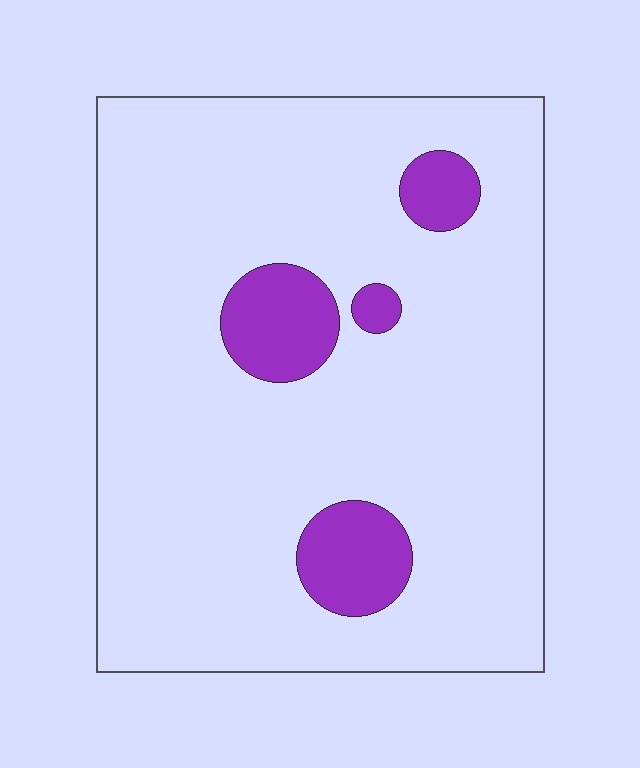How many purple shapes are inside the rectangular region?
4.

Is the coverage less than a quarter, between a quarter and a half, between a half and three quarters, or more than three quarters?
Less than a quarter.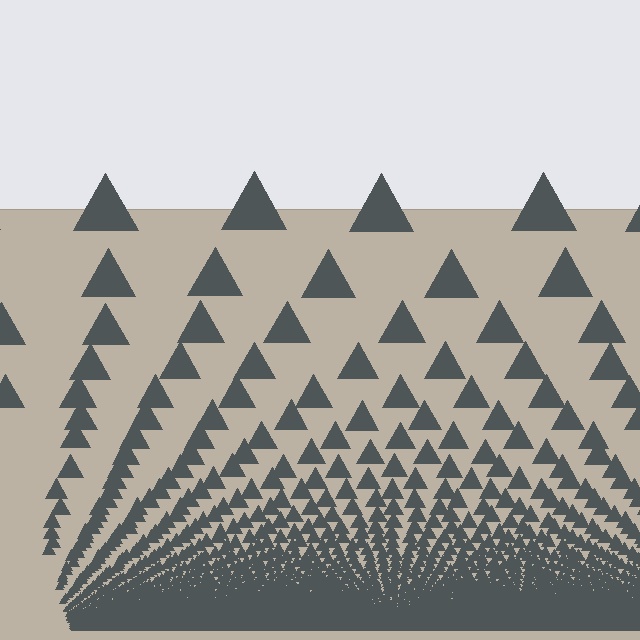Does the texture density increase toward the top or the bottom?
Density increases toward the bottom.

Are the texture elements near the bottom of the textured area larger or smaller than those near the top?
Smaller. The gradient is inverted — elements near the bottom are smaller and denser.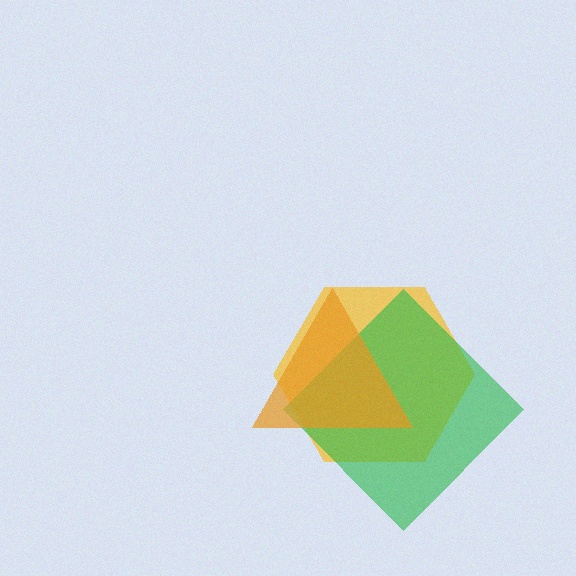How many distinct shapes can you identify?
There are 3 distinct shapes: a yellow hexagon, a green diamond, an orange triangle.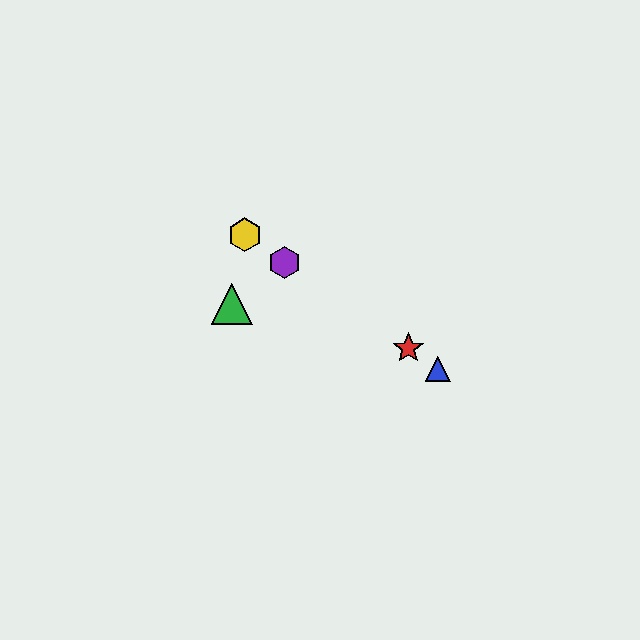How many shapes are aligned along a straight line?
4 shapes (the red star, the blue triangle, the yellow hexagon, the purple hexagon) are aligned along a straight line.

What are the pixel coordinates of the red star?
The red star is at (408, 348).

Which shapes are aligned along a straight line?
The red star, the blue triangle, the yellow hexagon, the purple hexagon are aligned along a straight line.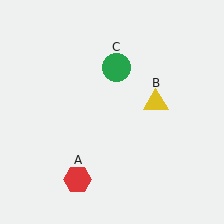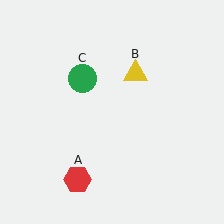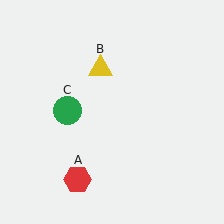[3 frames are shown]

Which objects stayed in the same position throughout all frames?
Red hexagon (object A) remained stationary.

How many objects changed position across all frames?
2 objects changed position: yellow triangle (object B), green circle (object C).